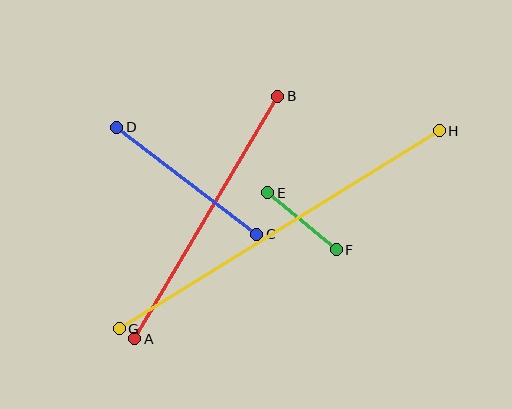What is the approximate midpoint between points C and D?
The midpoint is at approximately (187, 181) pixels.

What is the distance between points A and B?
The distance is approximately 282 pixels.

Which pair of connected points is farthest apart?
Points G and H are farthest apart.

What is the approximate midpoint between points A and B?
The midpoint is at approximately (206, 217) pixels.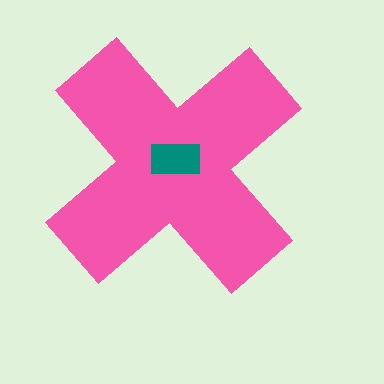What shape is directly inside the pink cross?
The teal rectangle.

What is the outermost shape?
The pink cross.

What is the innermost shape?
The teal rectangle.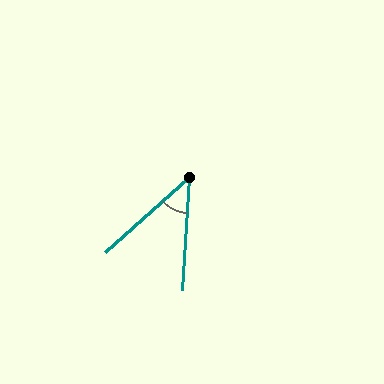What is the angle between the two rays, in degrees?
Approximately 45 degrees.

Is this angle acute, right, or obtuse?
It is acute.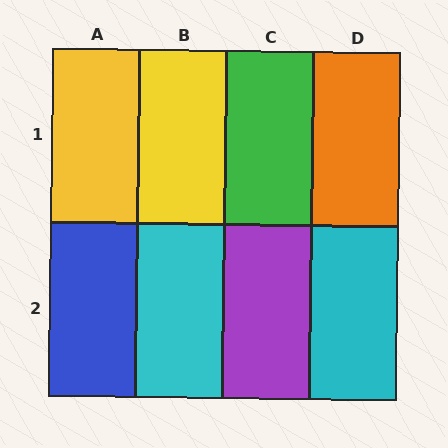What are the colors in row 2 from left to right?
Blue, cyan, purple, cyan.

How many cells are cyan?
2 cells are cyan.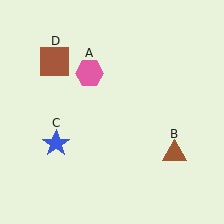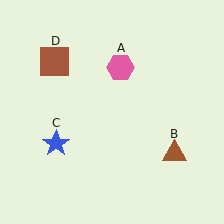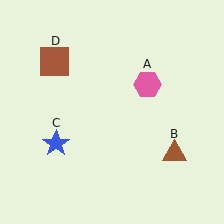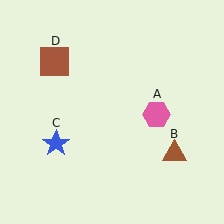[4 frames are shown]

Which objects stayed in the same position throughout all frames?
Brown triangle (object B) and blue star (object C) and brown square (object D) remained stationary.